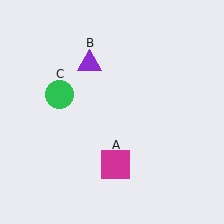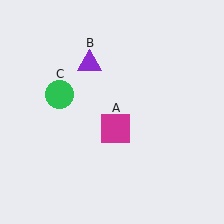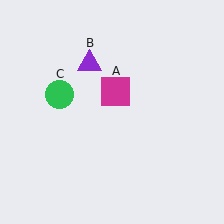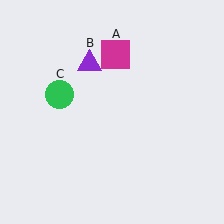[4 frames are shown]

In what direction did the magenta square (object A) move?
The magenta square (object A) moved up.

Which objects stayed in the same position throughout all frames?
Purple triangle (object B) and green circle (object C) remained stationary.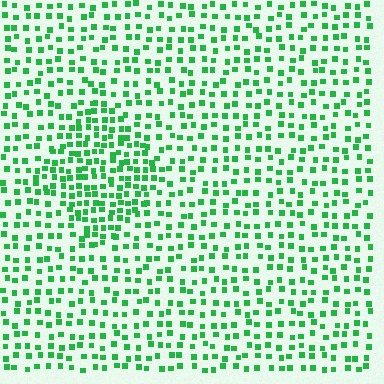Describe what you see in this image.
The image contains small green elements arranged at two different densities. A diamond-shaped region is visible where the elements are more densely packed than the surrounding area.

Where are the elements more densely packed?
The elements are more densely packed inside the diamond boundary.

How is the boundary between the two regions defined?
The boundary is defined by a change in element density (approximately 1.8x ratio). All elements are the same color, size, and shape.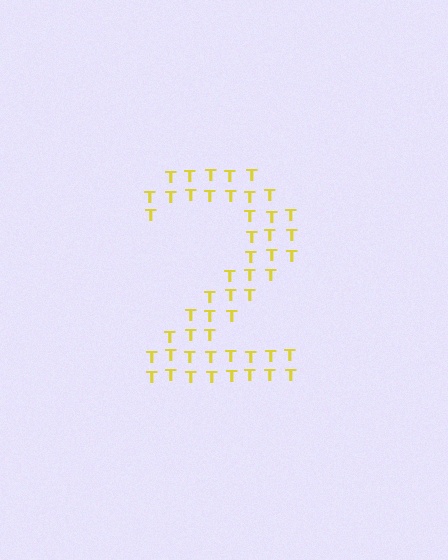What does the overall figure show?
The overall figure shows the digit 2.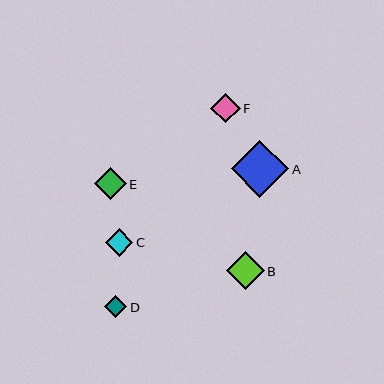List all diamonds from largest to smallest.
From largest to smallest: A, B, E, F, C, D.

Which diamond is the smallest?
Diamond D is the smallest with a size of approximately 23 pixels.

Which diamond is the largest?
Diamond A is the largest with a size of approximately 57 pixels.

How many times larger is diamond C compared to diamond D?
Diamond C is approximately 1.2 times the size of diamond D.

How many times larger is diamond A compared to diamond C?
Diamond A is approximately 2.1 times the size of diamond C.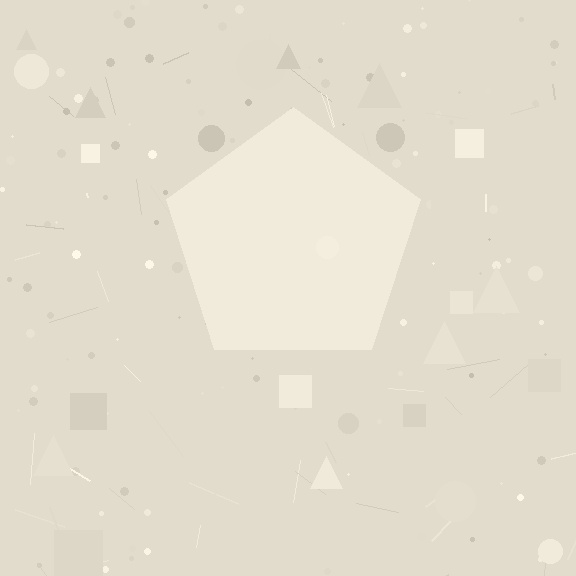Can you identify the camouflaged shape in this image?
The camouflaged shape is a pentagon.